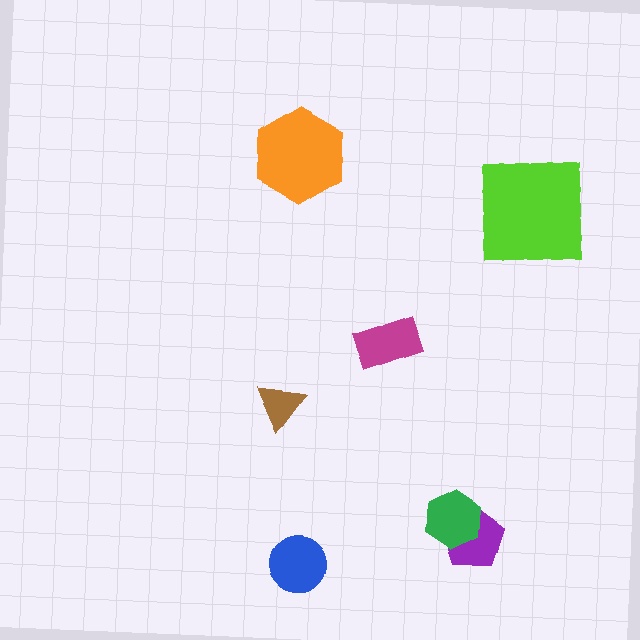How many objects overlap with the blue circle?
0 objects overlap with the blue circle.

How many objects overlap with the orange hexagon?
0 objects overlap with the orange hexagon.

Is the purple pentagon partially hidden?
Yes, it is partially covered by another shape.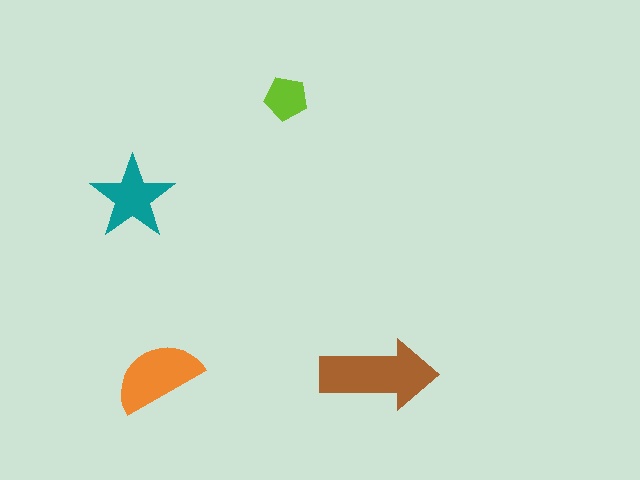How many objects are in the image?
There are 4 objects in the image.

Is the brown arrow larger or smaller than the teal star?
Larger.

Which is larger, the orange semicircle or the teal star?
The orange semicircle.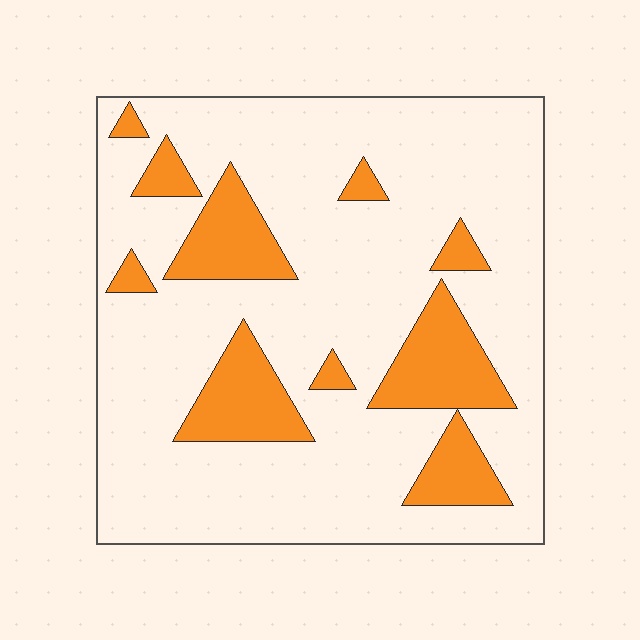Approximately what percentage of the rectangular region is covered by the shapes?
Approximately 20%.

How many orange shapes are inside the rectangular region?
10.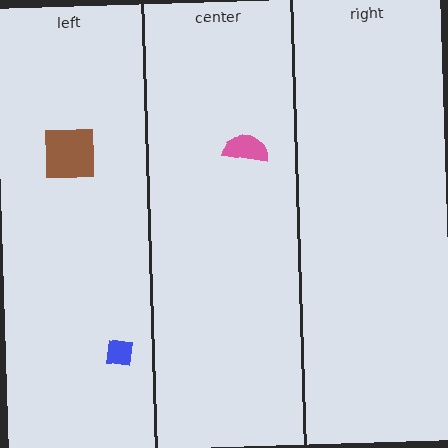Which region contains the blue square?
The left region.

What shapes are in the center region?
The pink semicircle.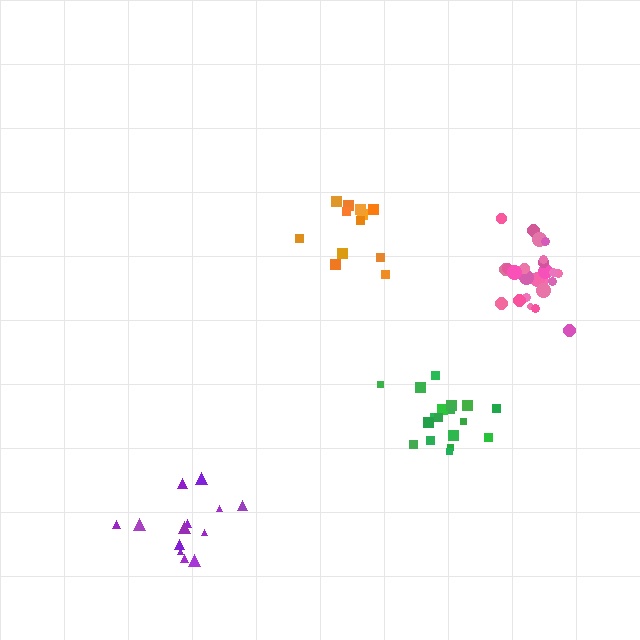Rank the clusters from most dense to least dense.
green, pink, orange, purple.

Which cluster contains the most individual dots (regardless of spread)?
Pink (24).